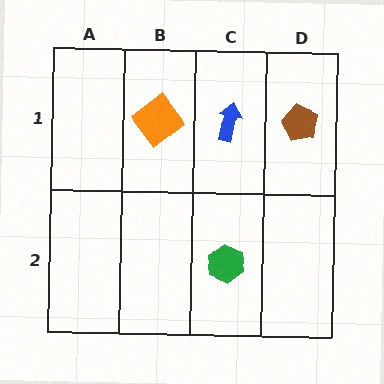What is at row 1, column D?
A brown pentagon.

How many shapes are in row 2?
1 shape.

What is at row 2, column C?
A green hexagon.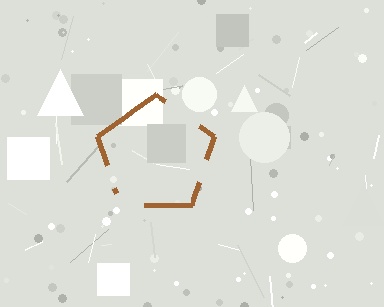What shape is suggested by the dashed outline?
The dashed outline suggests a pentagon.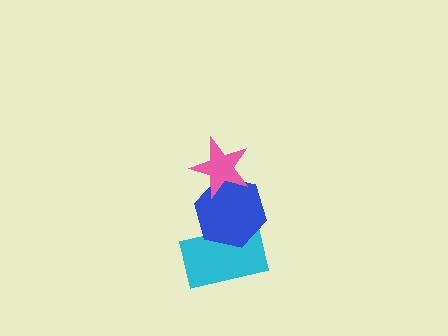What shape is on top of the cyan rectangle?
The blue hexagon is on top of the cyan rectangle.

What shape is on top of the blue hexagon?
The pink star is on top of the blue hexagon.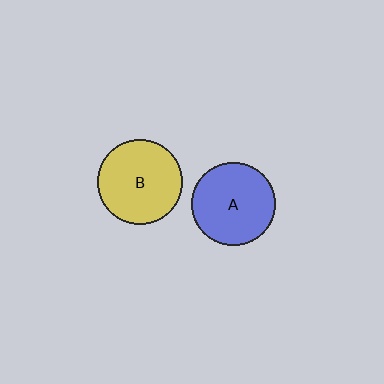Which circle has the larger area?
Circle B (yellow).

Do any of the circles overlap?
No, none of the circles overlap.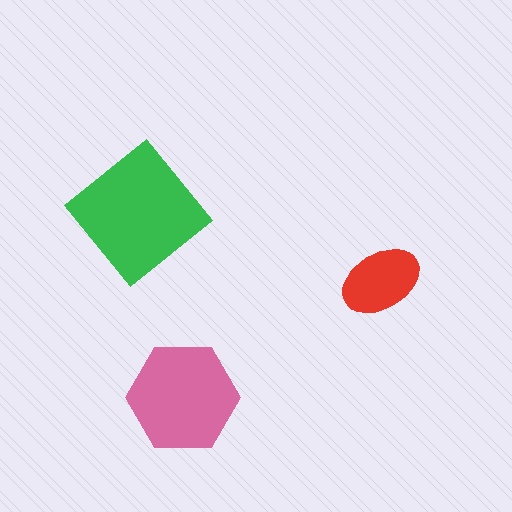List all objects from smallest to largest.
The red ellipse, the pink hexagon, the green diamond.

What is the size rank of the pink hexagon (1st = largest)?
2nd.